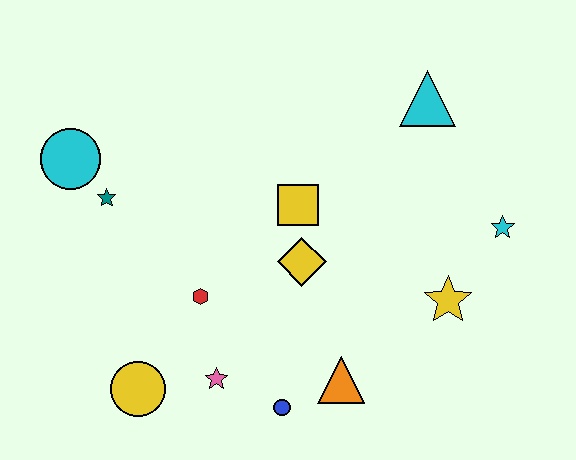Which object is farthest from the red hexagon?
The cyan star is farthest from the red hexagon.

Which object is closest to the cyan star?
The yellow star is closest to the cyan star.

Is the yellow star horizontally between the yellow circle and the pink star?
No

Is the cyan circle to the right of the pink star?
No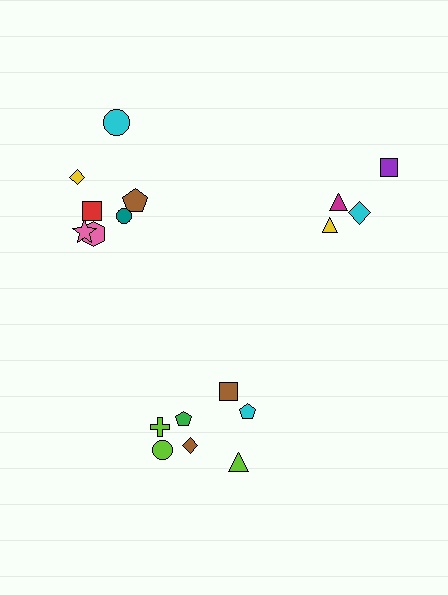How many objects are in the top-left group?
There are 7 objects.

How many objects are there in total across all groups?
There are 18 objects.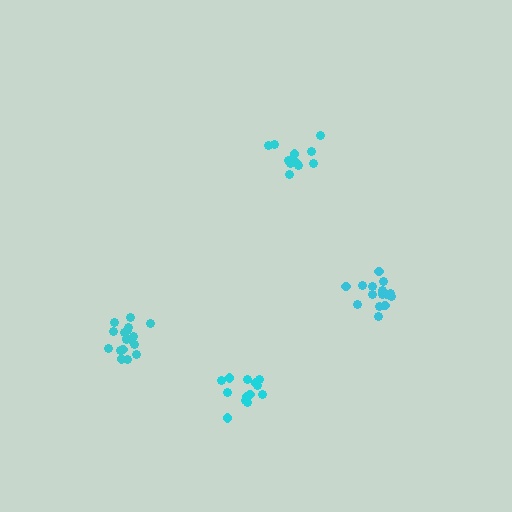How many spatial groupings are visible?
There are 4 spatial groupings.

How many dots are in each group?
Group 1: 16 dots, Group 2: 13 dots, Group 3: 18 dots, Group 4: 12 dots (59 total).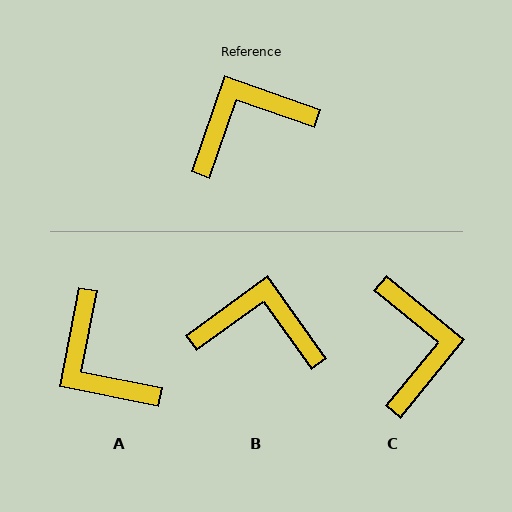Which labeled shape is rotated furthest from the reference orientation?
C, about 110 degrees away.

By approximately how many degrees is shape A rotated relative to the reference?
Approximately 98 degrees counter-clockwise.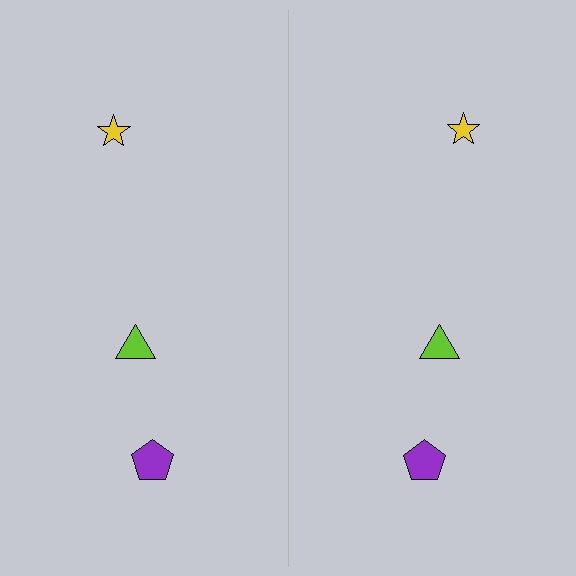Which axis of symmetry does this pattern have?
The pattern has a vertical axis of symmetry running through the center of the image.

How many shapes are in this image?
There are 6 shapes in this image.